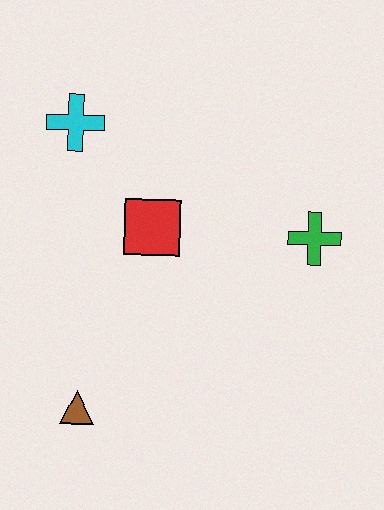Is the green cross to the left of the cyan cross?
No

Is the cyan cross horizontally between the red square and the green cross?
No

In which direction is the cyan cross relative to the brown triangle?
The cyan cross is above the brown triangle.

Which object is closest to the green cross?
The red square is closest to the green cross.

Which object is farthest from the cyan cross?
The brown triangle is farthest from the cyan cross.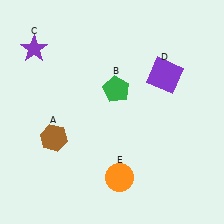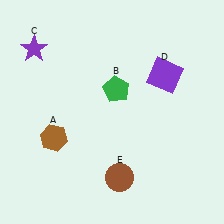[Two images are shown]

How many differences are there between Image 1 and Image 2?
There is 1 difference between the two images.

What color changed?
The circle (E) changed from orange in Image 1 to brown in Image 2.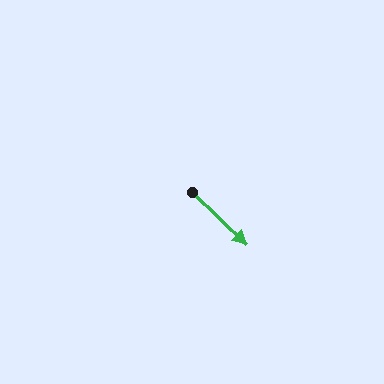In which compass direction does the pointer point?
Southeast.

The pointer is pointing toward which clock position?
Roughly 4 o'clock.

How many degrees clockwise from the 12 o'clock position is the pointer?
Approximately 134 degrees.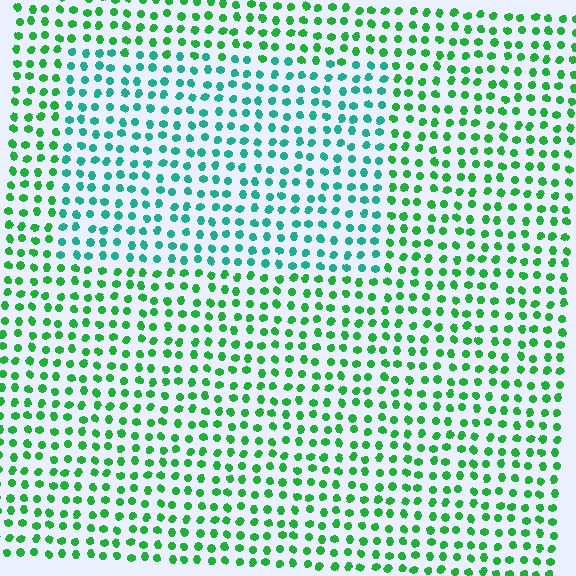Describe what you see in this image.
The image is filled with small green elements in a uniform arrangement. A rectangle-shaped region is visible where the elements are tinted to a slightly different hue, forming a subtle color boundary.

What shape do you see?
I see a rectangle.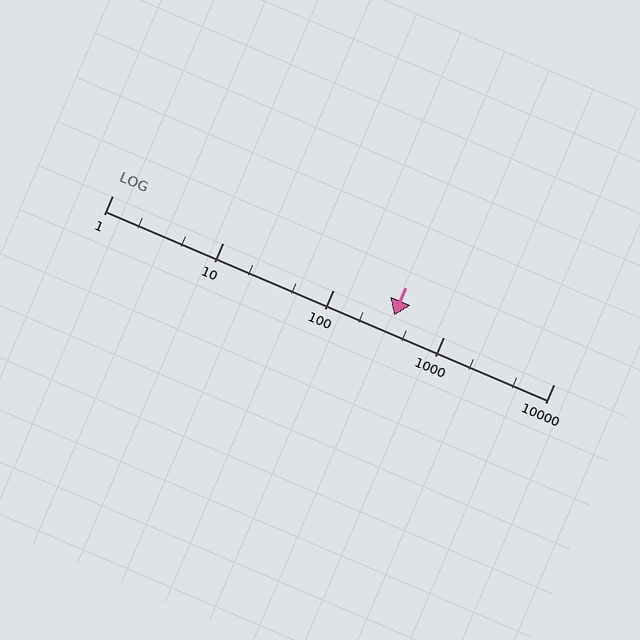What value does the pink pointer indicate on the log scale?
The pointer indicates approximately 360.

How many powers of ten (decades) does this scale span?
The scale spans 4 decades, from 1 to 10000.